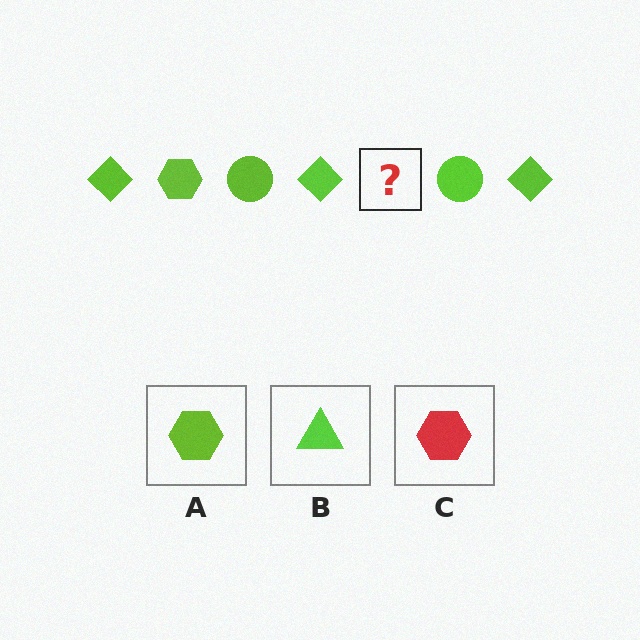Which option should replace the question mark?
Option A.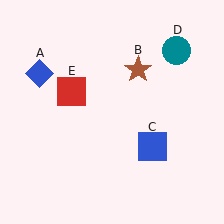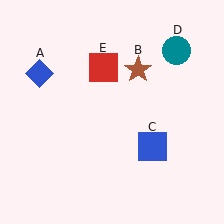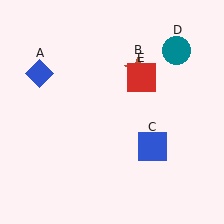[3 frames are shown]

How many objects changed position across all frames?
1 object changed position: red square (object E).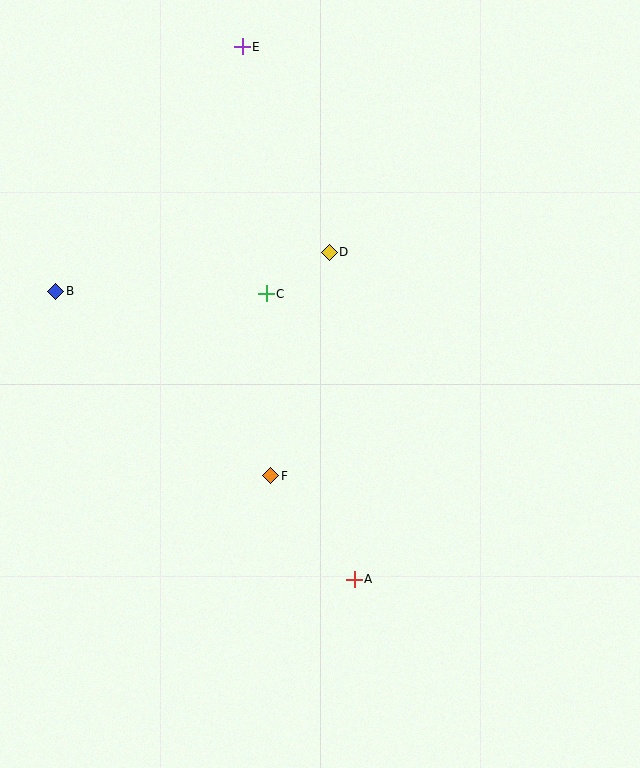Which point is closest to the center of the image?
Point F at (271, 476) is closest to the center.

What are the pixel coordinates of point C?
Point C is at (266, 294).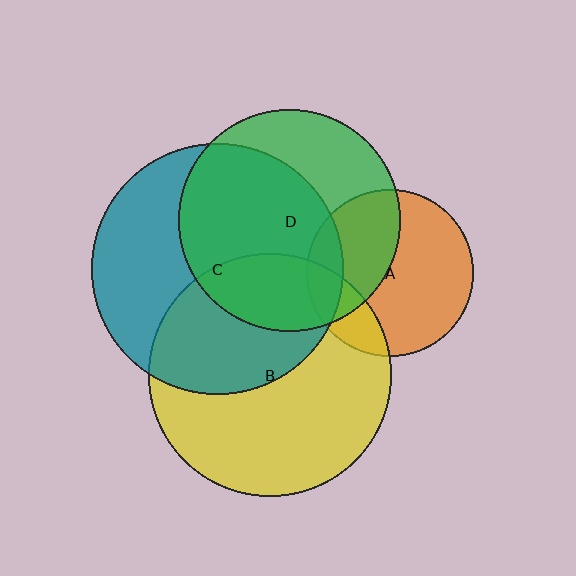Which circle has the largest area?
Circle C (teal).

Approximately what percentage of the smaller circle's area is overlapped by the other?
Approximately 15%.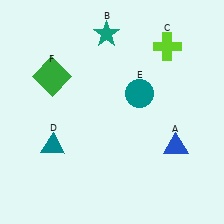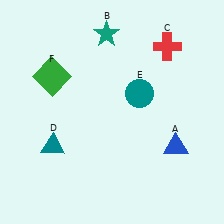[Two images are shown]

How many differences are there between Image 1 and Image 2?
There is 1 difference between the two images.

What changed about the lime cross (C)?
In Image 1, C is lime. In Image 2, it changed to red.